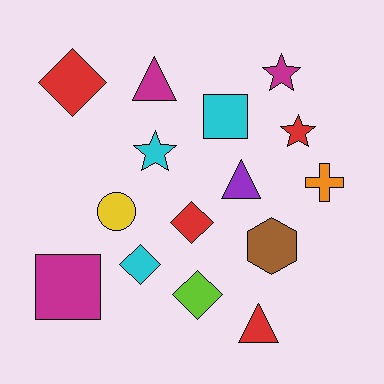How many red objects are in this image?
There are 4 red objects.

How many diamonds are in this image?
There are 4 diamonds.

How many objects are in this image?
There are 15 objects.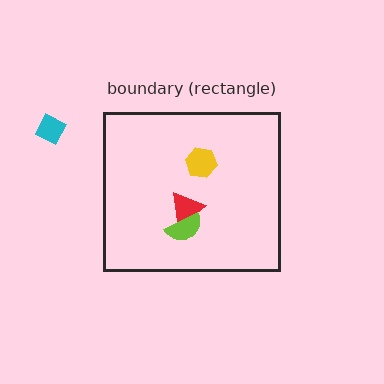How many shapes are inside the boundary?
3 inside, 1 outside.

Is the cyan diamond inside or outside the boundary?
Outside.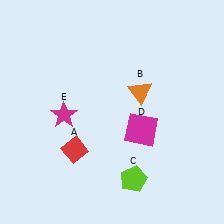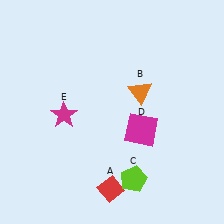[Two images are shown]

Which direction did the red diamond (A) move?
The red diamond (A) moved down.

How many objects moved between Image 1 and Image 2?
1 object moved between the two images.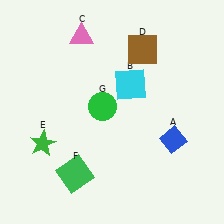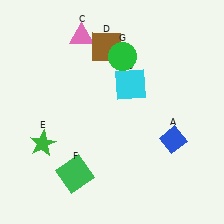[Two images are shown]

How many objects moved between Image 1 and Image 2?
2 objects moved between the two images.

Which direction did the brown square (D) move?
The brown square (D) moved left.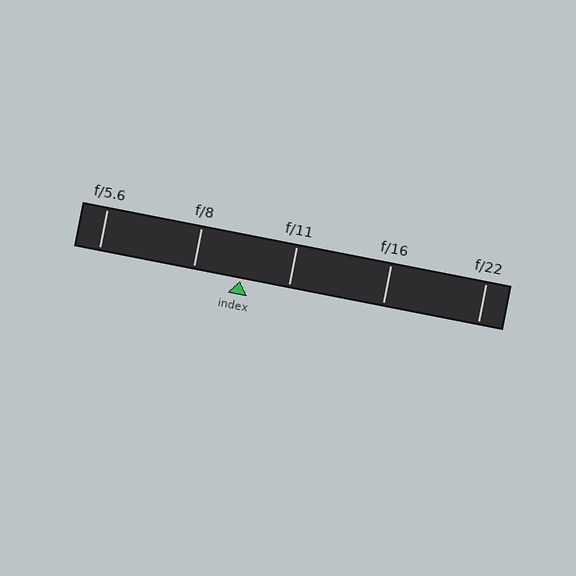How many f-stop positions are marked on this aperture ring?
There are 5 f-stop positions marked.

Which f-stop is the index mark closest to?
The index mark is closest to f/8.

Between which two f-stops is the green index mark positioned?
The index mark is between f/8 and f/11.